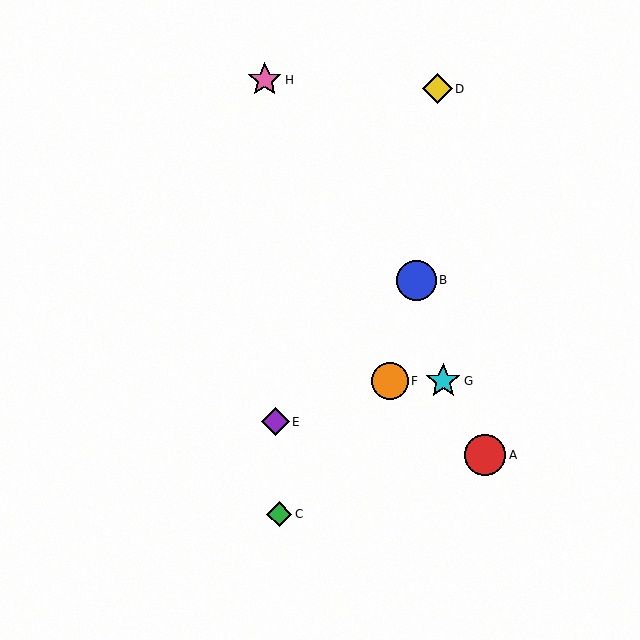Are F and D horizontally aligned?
No, F is at y≈381 and D is at y≈89.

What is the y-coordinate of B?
Object B is at y≈280.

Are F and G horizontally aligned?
Yes, both are at y≈381.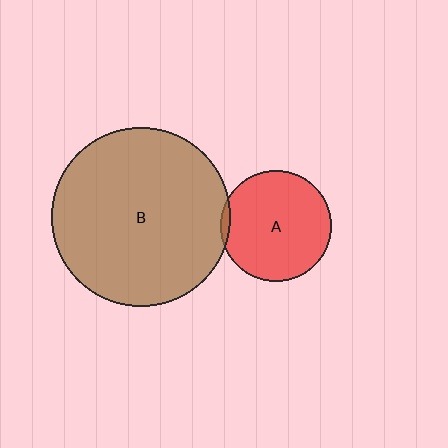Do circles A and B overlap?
Yes.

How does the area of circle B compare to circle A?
Approximately 2.6 times.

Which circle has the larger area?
Circle B (brown).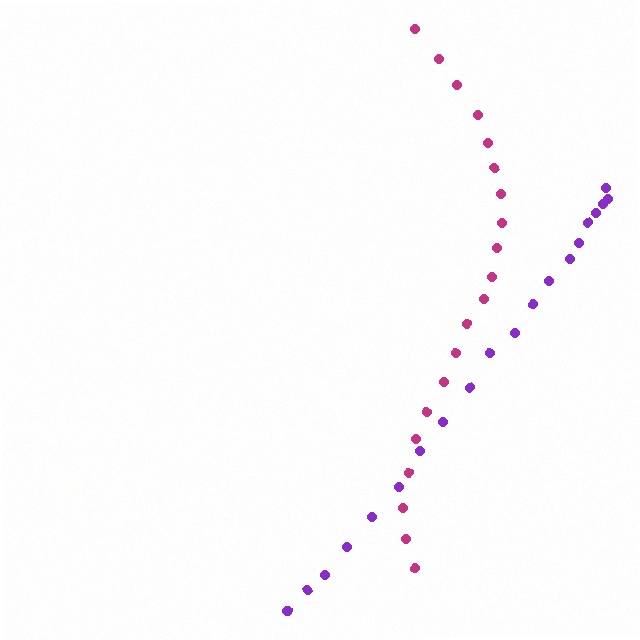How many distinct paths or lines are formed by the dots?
There are 2 distinct paths.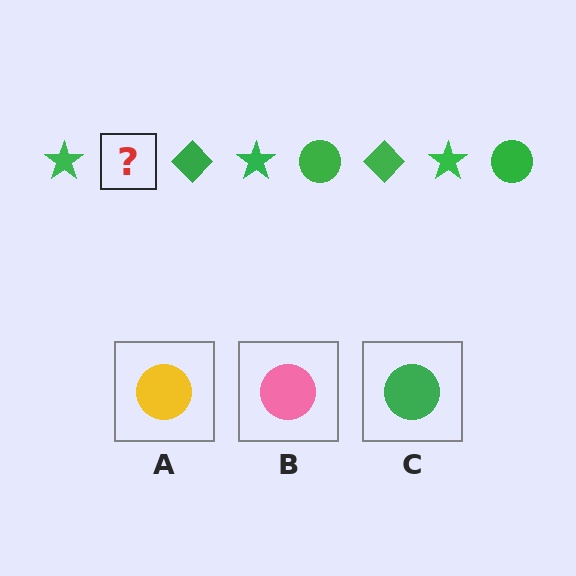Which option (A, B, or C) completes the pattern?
C.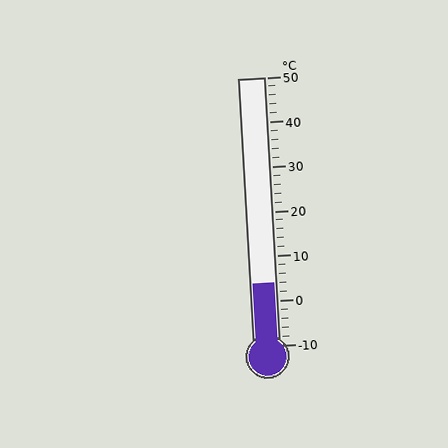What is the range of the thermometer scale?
The thermometer scale ranges from -10°C to 50°C.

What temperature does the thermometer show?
The thermometer shows approximately 4°C.